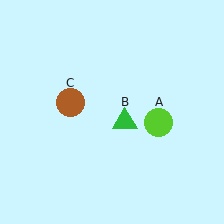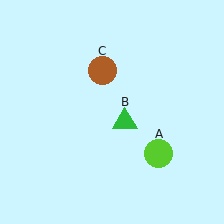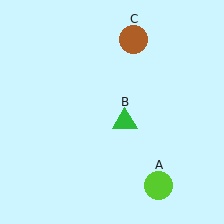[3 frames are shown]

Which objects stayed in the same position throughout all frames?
Green triangle (object B) remained stationary.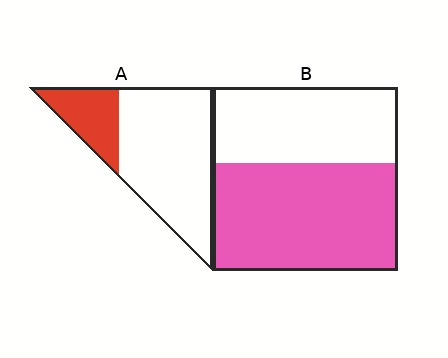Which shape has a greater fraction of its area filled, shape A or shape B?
Shape B.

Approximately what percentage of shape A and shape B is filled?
A is approximately 25% and B is approximately 60%.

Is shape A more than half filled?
No.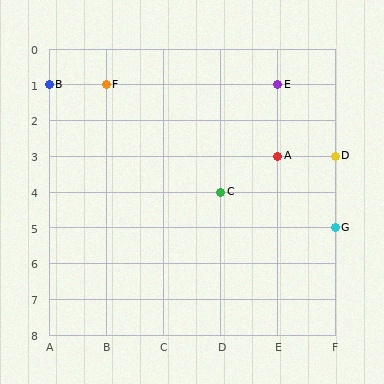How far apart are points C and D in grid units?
Points C and D are 2 columns and 1 row apart (about 2.2 grid units diagonally).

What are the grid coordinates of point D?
Point D is at grid coordinates (F, 3).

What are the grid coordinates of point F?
Point F is at grid coordinates (B, 1).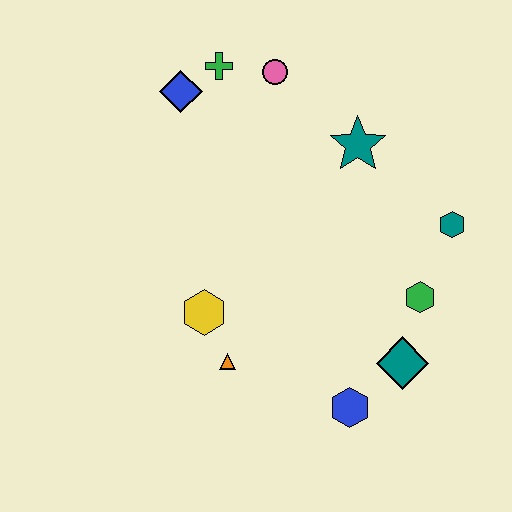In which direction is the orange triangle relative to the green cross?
The orange triangle is below the green cross.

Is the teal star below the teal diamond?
No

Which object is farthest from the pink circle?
The blue hexagon is farthest from the pink circle.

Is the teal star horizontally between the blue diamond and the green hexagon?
Yes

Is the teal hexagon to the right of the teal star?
Yes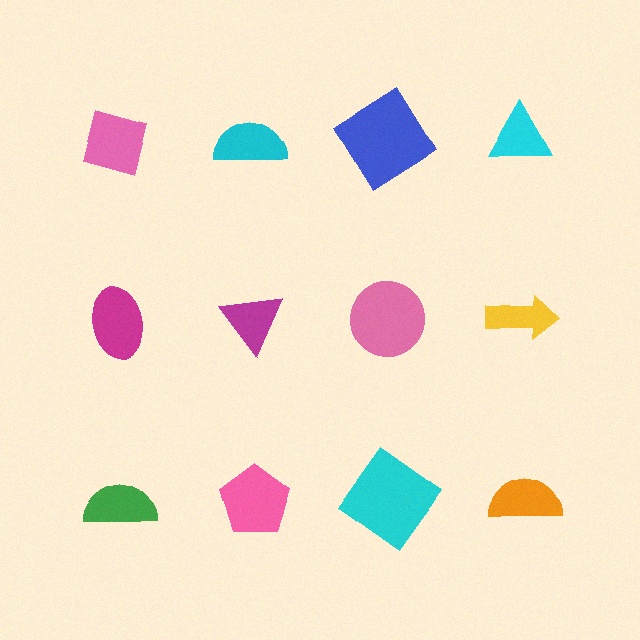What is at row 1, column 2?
A cyan semicircle.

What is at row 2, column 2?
A magenta triangle.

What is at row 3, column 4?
An orange semicircle.